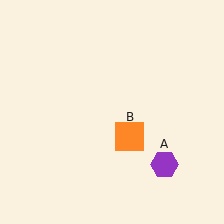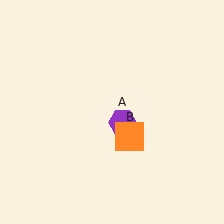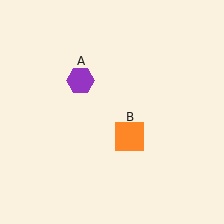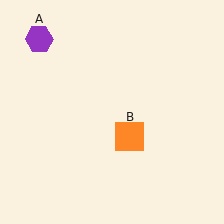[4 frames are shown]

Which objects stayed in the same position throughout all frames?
Orange square (object B) remained stationary.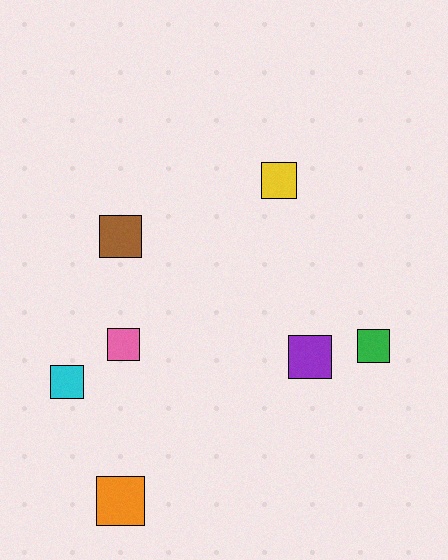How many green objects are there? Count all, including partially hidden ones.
There is 1 green object.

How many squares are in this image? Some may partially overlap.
There are 7 squares.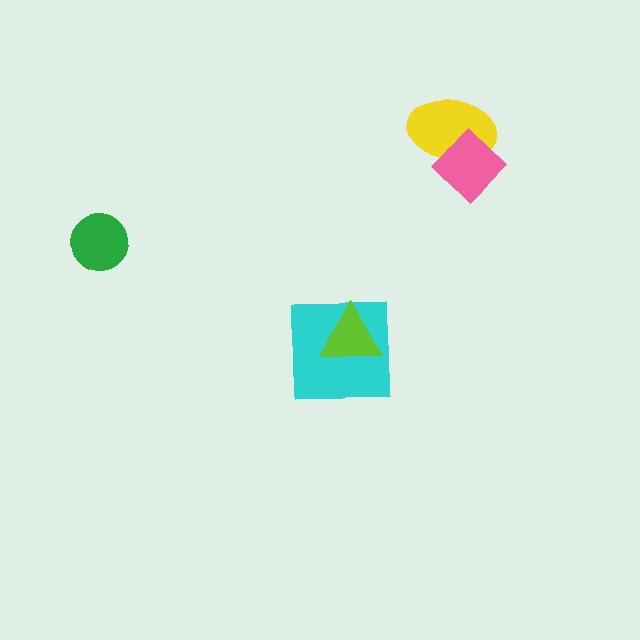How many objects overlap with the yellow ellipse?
1 object overlaps with the yellow ellipse.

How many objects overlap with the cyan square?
1 object overlaps with the cyan square.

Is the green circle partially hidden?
No, no other shape covers it.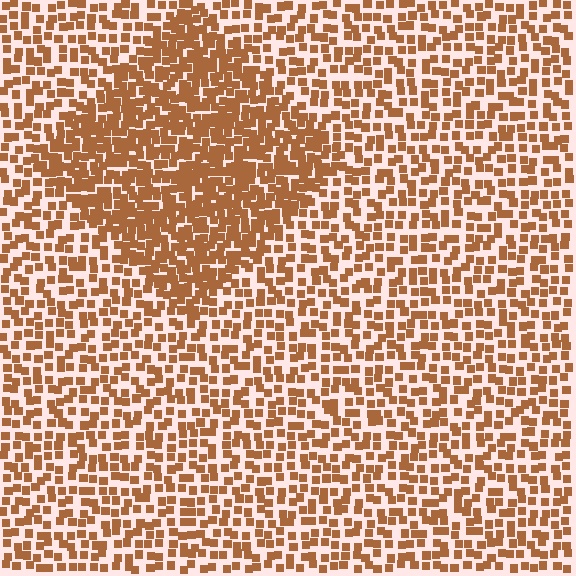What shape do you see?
I see a diamond.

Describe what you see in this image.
The image contains small brown elements arranged at two different densities. A diamond-shaped region is visible where the elements are more densely packed than the surrounding area.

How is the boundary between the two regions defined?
The boundary is defined by a change in element density (approximately 1.9x ratio). All elements are the same color, size, and shape.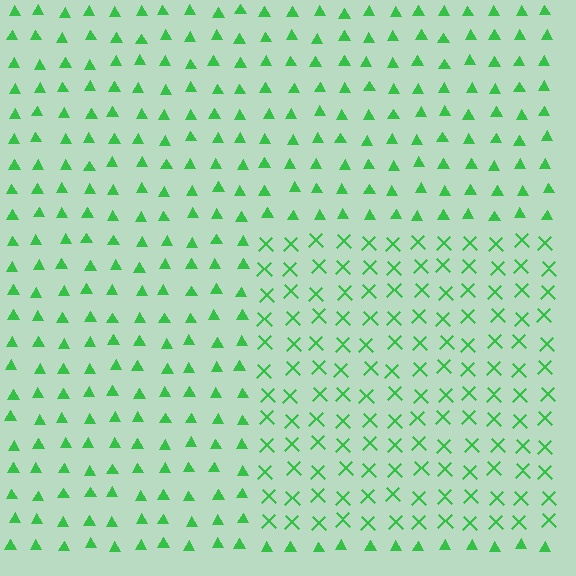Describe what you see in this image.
The image is filled with small green elements arranged in a uniform grid. A rectangle-shaped region contains X marks, while the surrounding area contains triangles. The boundary is defined purely by the change in element shape.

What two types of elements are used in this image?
The image uses X marks inside the rectangle region and triangles outside it.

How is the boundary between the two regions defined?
The boundary is defined by a change in element shape: X marks inside vs. triangles outside. All elements share the same color and spacing.